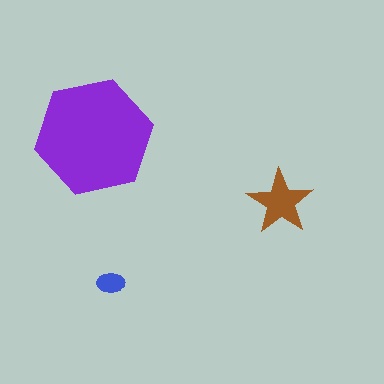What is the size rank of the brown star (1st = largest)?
2nd.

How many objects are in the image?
There are 3 objects in the image.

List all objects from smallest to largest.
The blue ellipse, the brown star, the purple hexagon.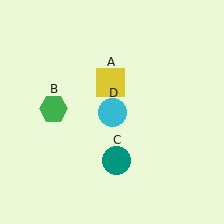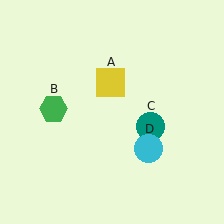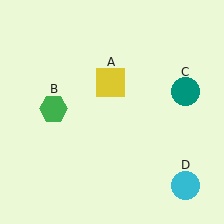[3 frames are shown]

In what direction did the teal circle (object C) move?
The teal circle (object C) moved up and to the right.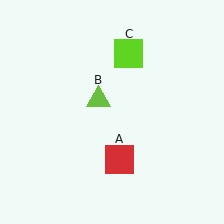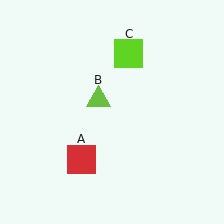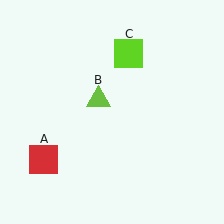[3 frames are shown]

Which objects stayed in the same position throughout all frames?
Lime triangle (object B) and lime square (object C) remained stationary.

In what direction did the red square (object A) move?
The red square (object A) moved left.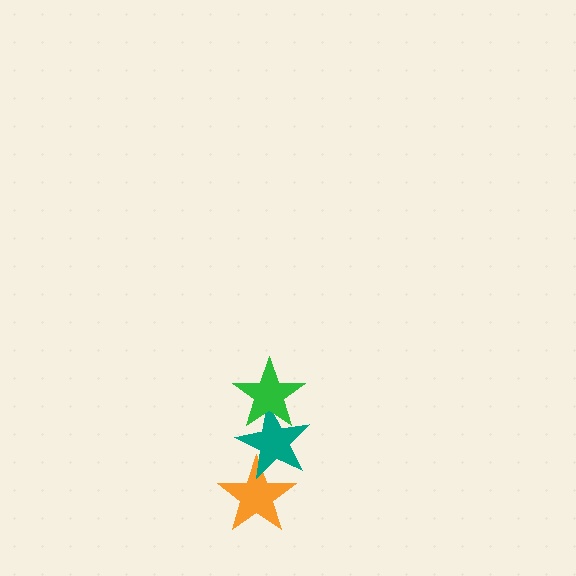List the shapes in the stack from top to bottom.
From top to bottom: the green star, the teal star, the orange star.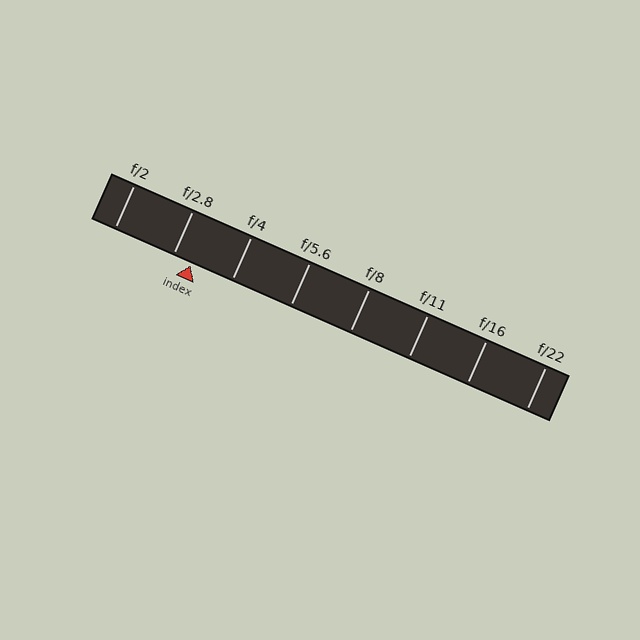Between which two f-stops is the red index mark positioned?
The index mark is between f/2.8 and f/4.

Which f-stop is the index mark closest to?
The index mark is closest to f/2.8.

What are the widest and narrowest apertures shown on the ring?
The widest aperture shown is f/2 and the narrowest is f/22.